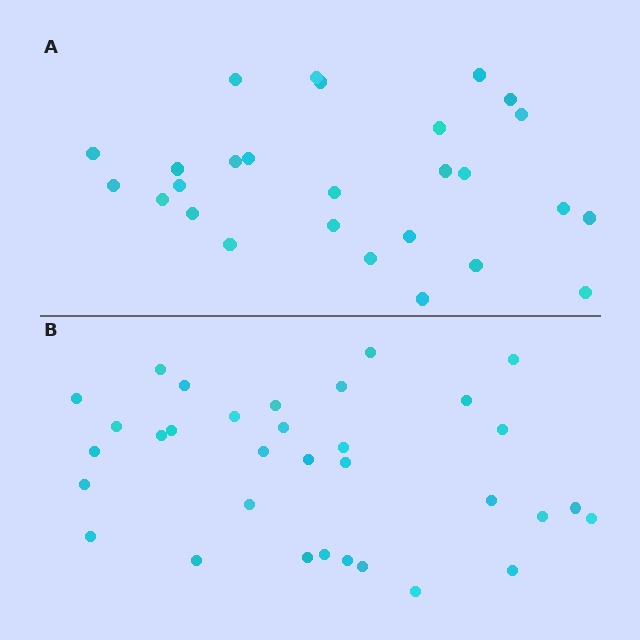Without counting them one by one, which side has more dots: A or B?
Region B (the bottom region) has more dots.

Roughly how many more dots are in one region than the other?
Region B has about 6 more dots than region A.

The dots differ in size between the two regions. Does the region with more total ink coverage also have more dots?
No. Region A has more total ink coverage because its dots are larger, but region B actually contains more individual dots. Total area can be misleading — the number of items is what matters here.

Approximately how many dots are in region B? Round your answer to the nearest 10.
About 30 dots. (The exact count is 33, which rounds to 30.)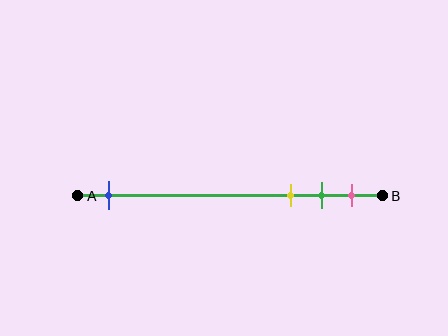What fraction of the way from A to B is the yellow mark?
The yellow mark is approximately 70% (0.7) of the way from A to B.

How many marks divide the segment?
There are 4 marks dividing the segment.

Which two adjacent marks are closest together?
The green and pink marks are the closest adjacent pair.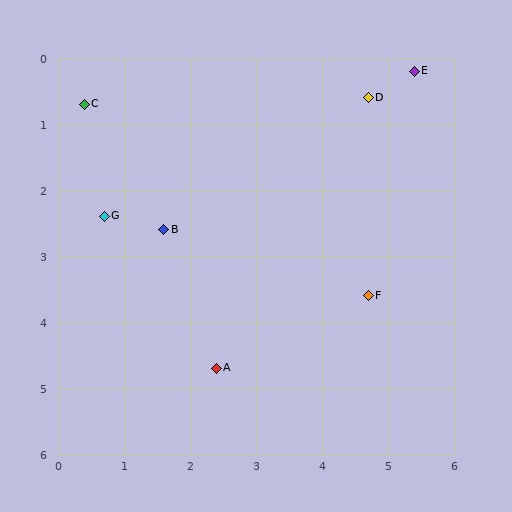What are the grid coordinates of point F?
Point F is at approximately (4.7, 3.6).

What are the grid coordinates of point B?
Point B is at approximately (1.6, 2.6).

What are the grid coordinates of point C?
Point C is at approximately (0.4, 0.7).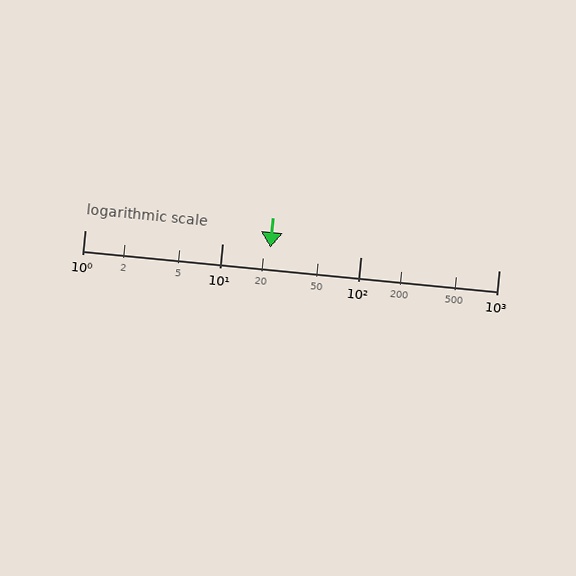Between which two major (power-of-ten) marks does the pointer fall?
The pointer is between 10 and 100.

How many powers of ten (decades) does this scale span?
The scale spans 3 decades, from 1 to 1000.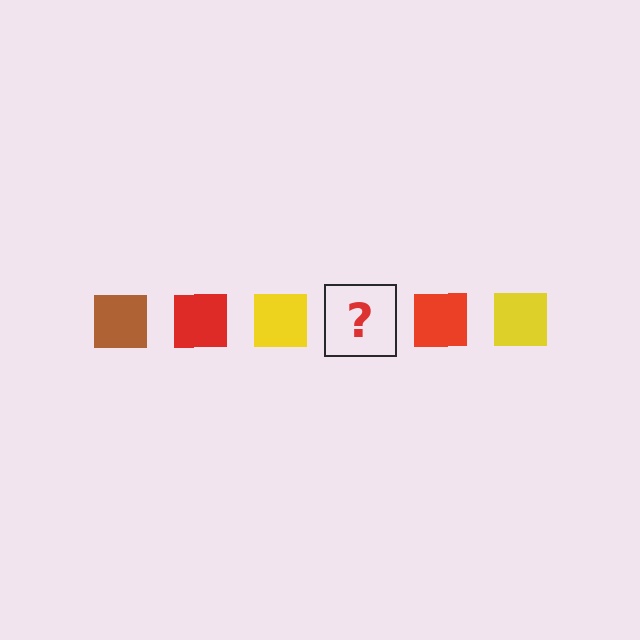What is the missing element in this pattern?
The missing element is a brown square.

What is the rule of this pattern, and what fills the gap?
The rule is that the pattern cycles through brown, red, yellow squares. The gap should be filled with a brown square.